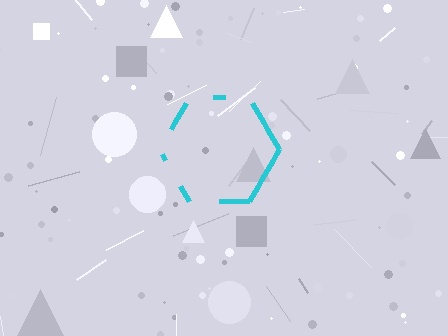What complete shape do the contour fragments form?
The contour fragments form a hexagon.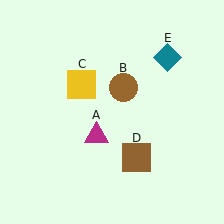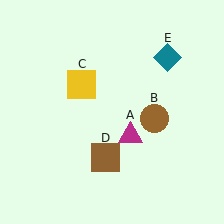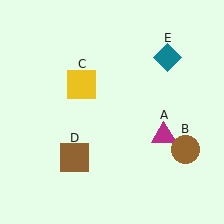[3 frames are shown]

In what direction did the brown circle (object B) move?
The brown circle (object B) moved down and to the right.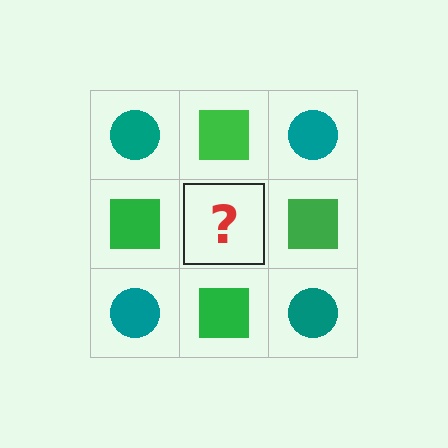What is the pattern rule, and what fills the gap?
The rule is that it alternates teal circle and green square in a checkerboard pattern. The gap should be filled with a teal circle.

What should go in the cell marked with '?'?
The missing cell should contain a teal circle.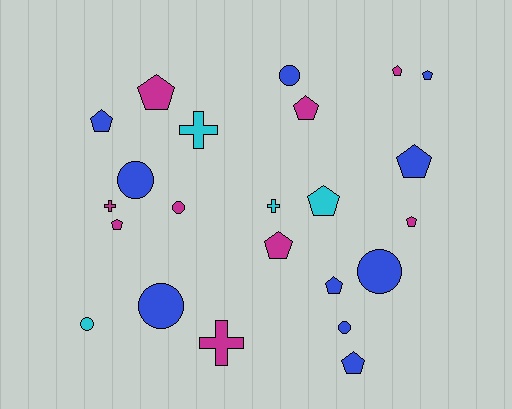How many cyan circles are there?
There is 1 cyan circle.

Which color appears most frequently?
Blue, with 10 objects.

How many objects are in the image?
There are 23 objects.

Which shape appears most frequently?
Pentagon, with 12 objects.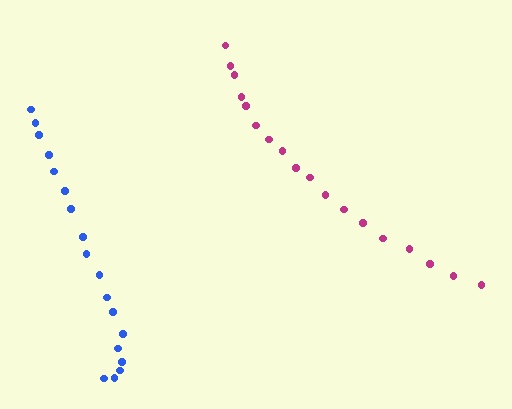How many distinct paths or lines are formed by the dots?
There are 2 distinct paths.